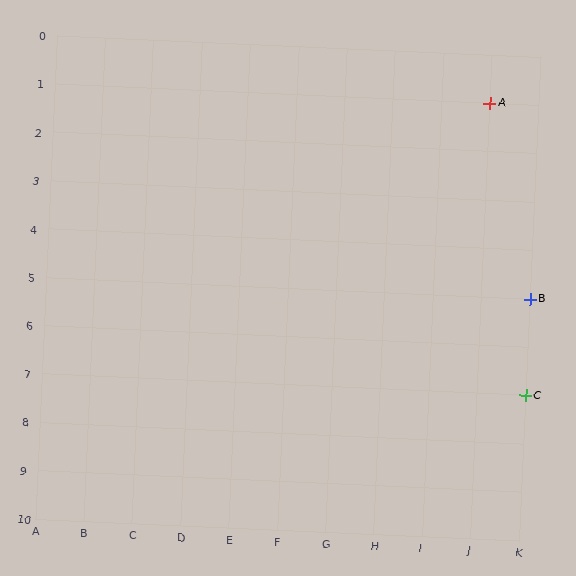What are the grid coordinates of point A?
Point A is at grid coordinates (J, 1).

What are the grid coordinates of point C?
Point C is at grid coordinates (K, 7).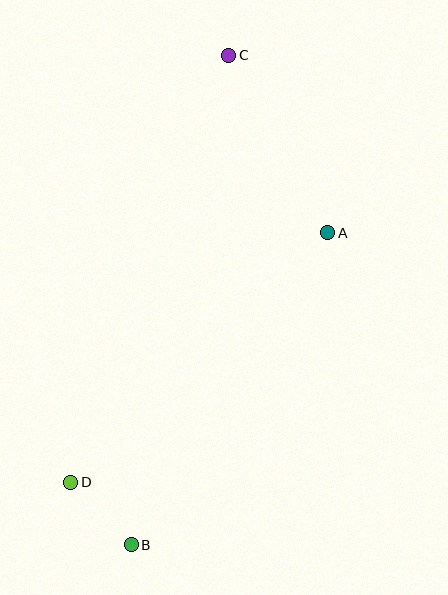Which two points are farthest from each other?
Points B and C are farthest from each other.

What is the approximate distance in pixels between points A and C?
The distance between A and C is approximately 203 pixels.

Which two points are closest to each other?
Points B and D are closest to each other.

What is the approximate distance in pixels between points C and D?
The distance between C and D is approximately 455 pixels.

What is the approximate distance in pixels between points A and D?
The distance between A and D is approximately 358 pixels.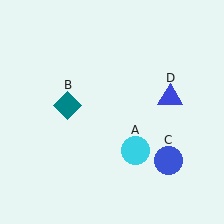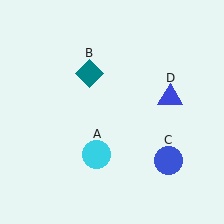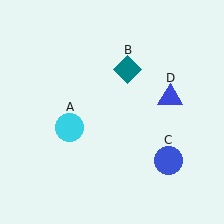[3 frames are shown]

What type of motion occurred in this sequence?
The cyan circle (object A), teal diamond (object B) rotated clockwise around the center of the scene.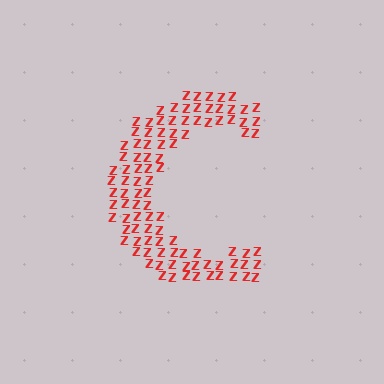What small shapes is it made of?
It is made of small letter Z's.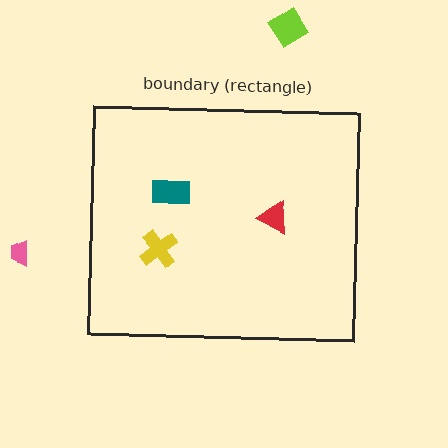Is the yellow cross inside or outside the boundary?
Inside.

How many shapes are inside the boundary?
3 inside, 2 outside.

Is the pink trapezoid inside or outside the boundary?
Outside.